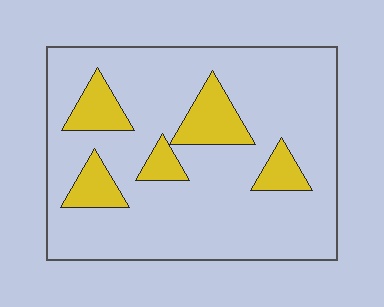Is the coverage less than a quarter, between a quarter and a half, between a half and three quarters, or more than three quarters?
Less than a quarter.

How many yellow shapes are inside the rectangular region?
5.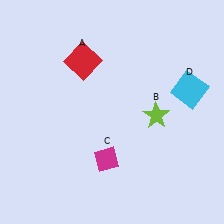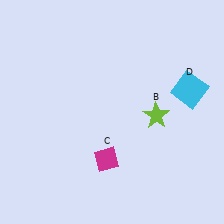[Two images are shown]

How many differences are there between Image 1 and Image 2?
There is 1 difference between the two images.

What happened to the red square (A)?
The red square (A) was removed in Image 2. It was in the top-left area of Image 1.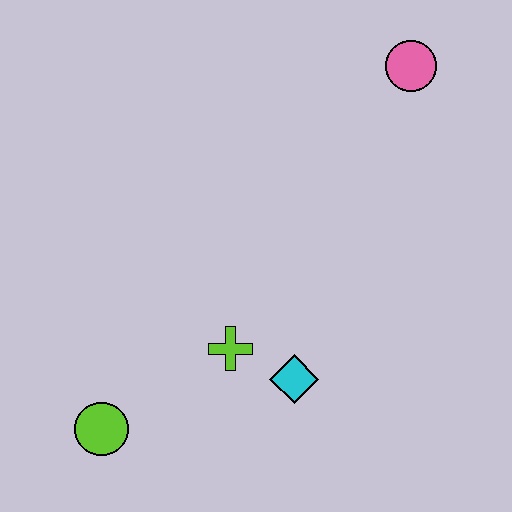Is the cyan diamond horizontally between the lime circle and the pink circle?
Yes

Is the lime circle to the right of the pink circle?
No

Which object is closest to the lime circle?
The lime cross is closest to the lime circle.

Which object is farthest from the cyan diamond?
The pink circle is farthest from the cyan diamond.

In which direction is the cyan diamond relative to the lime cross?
The cyan diamond is to the right of the lime cross.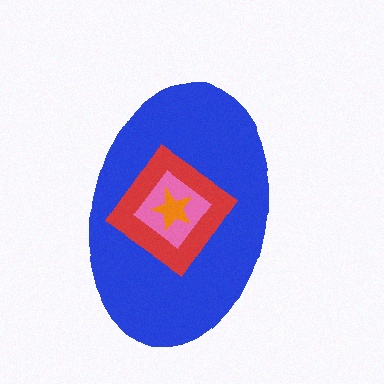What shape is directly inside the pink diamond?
The orange star.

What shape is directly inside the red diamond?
The pink diamond.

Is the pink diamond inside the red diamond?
Yes.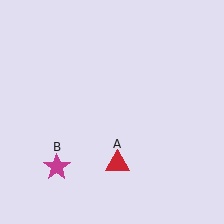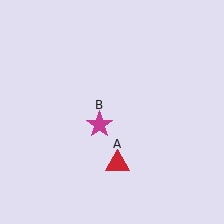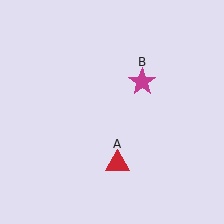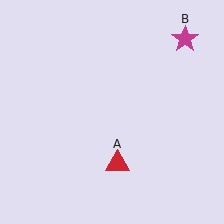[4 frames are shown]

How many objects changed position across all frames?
1 object changed position: magenta star (object B).